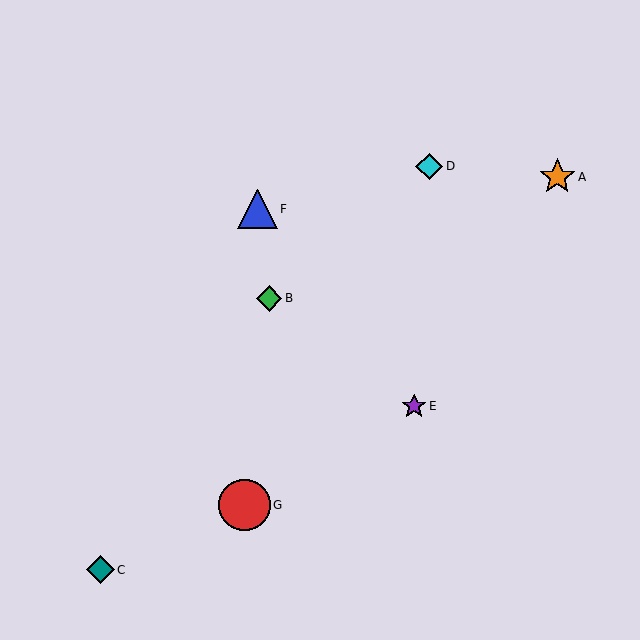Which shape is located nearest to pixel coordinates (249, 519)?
The red circle (labeled G) at (244, 505) is nearest to that location.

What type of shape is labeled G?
Shape G is a red circle.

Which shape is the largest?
The red circle (labeled G) is the largest.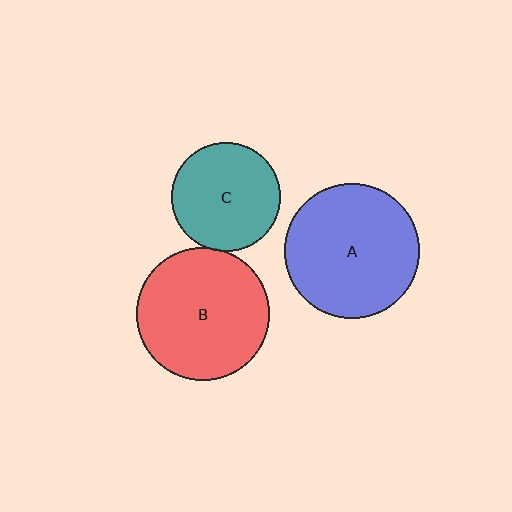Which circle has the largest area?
Circle A (blue).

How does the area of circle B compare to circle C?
Approximately 1.5 times.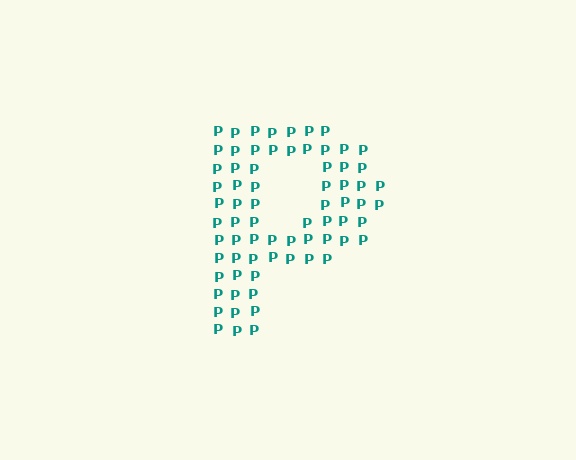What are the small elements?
The small elements are letter P's.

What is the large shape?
The large shape is the letter P.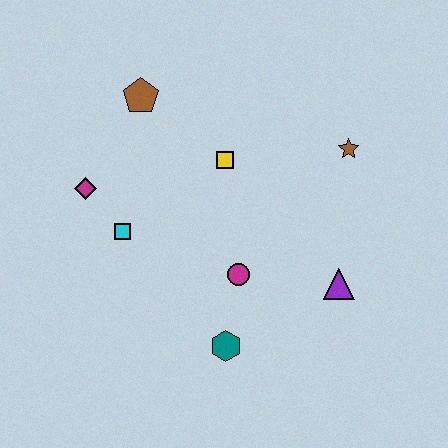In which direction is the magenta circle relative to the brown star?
The magenta circle is below the brown star.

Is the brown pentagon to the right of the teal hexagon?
No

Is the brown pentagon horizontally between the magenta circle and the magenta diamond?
Yes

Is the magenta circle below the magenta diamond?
Yes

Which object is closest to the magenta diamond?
The cyan square is closest to the magenta diamond.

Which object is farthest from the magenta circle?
The brown pentagon is farthest from the magenta circle.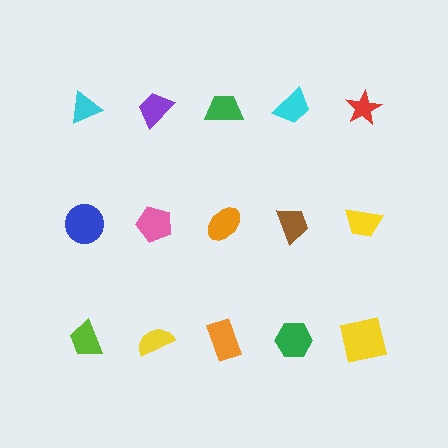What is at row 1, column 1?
A cyan triangle.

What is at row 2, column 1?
A blue circle.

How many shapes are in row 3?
5 shapes.